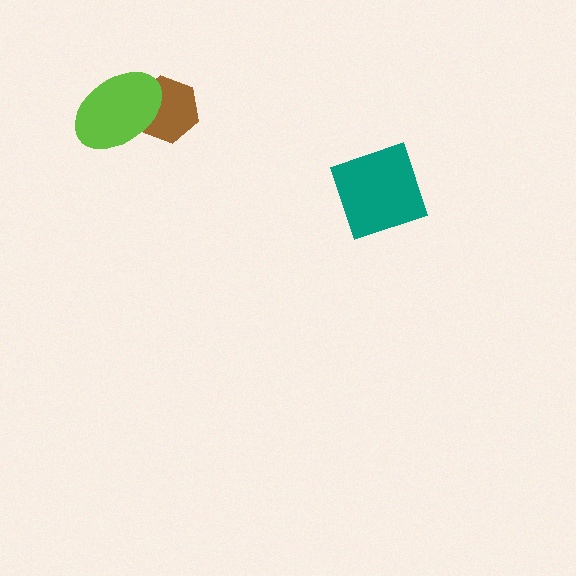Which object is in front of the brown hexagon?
The lime ellipse is in front of the brown hexagon.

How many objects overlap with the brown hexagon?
1 object overlaps with the brown hexagon.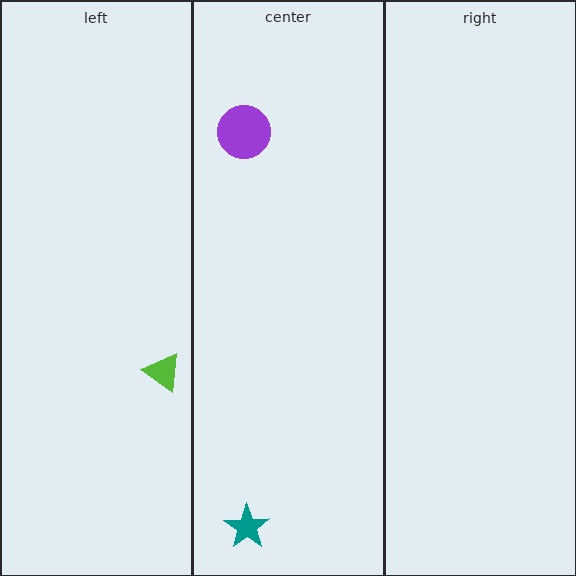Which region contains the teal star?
The center region.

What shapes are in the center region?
The purple circle, the teal star.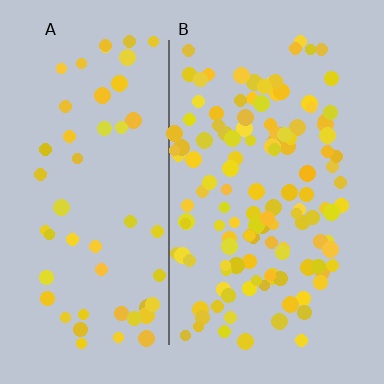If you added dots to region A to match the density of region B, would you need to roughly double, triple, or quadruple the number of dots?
Approximately double.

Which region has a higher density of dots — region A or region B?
B (the right).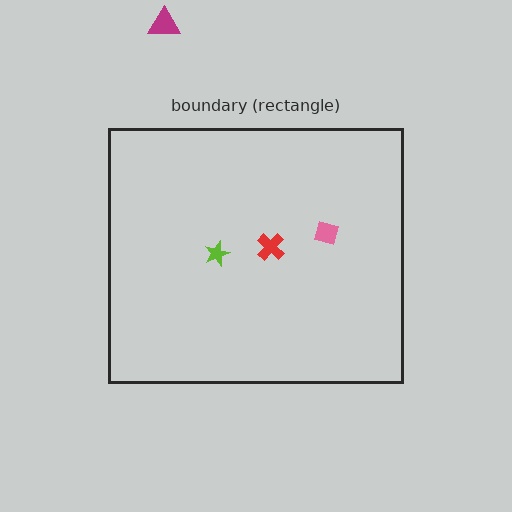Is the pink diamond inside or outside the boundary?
Inside.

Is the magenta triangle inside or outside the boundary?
Outside.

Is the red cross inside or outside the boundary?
Inside.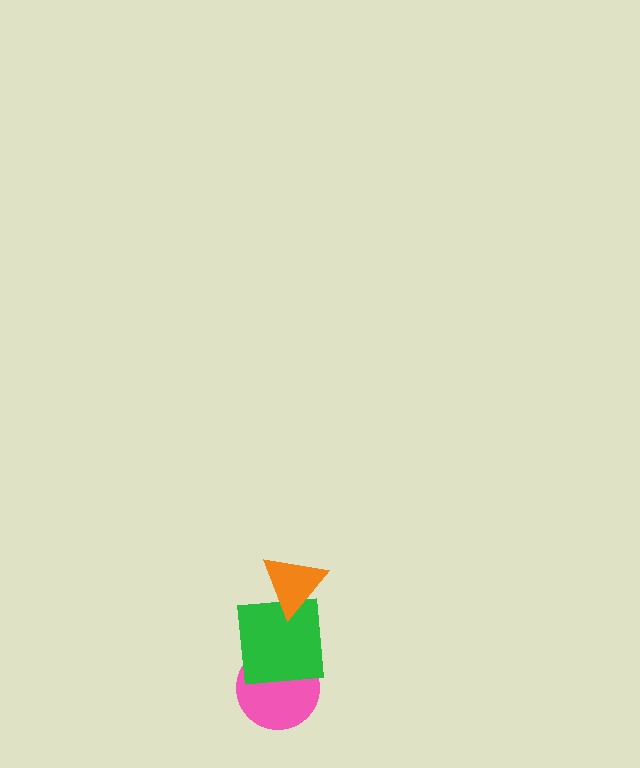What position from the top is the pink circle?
The pink circle is 3rd from the top.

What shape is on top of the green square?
The orange triangle is on top of the green square.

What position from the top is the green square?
The green square is 2nd from the top.